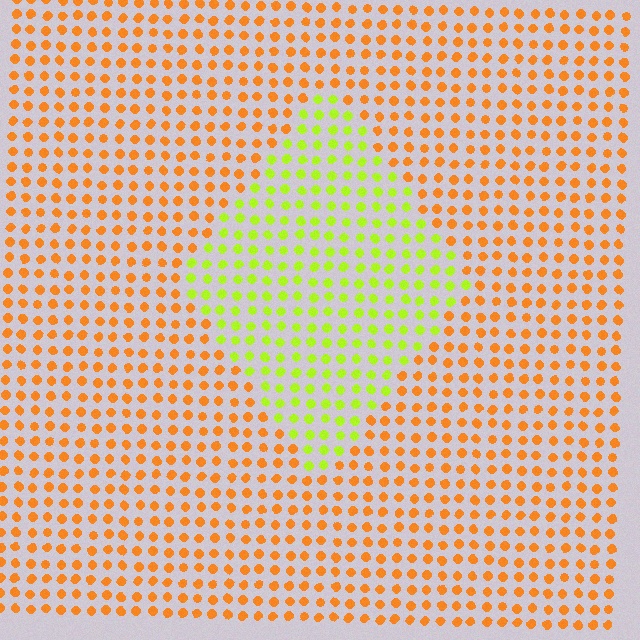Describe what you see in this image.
The image is filled with small orange elements in a uniform arrangement. A diamond-shaped region is visible where the elements are tinted to a slightly different hue, forming a subtle color boundary.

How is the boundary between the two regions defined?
The boundary is defined purely by a slight shift in hue (about 53 degrees). Spacing, size, and orientation are identical on both sides.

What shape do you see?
I see a diamond.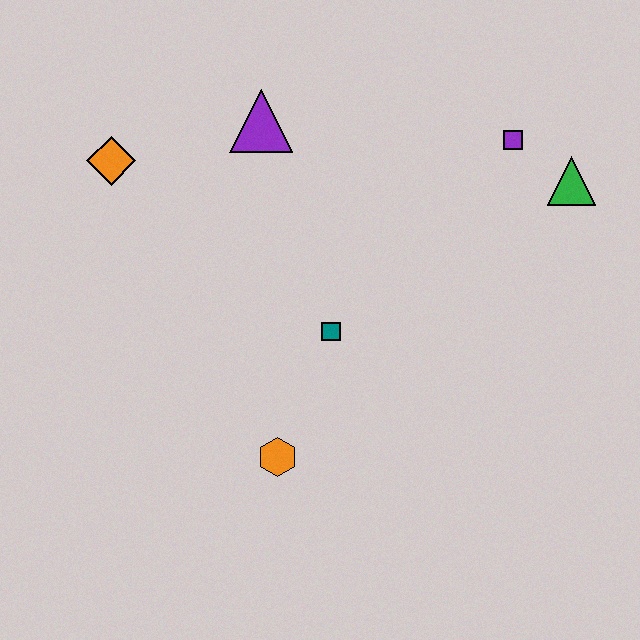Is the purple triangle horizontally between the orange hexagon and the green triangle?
No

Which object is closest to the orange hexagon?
The teal square is closest to the orange hexagon.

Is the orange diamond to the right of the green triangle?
No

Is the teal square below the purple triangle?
Yes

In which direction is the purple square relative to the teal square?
The purple square is above the teal square.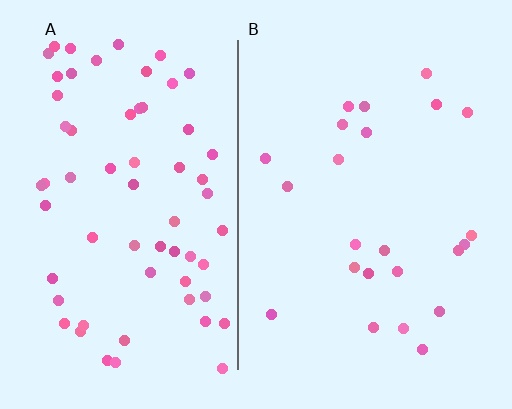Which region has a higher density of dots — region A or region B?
A (the left).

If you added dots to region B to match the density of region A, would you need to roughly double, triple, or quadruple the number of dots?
Approximately triple.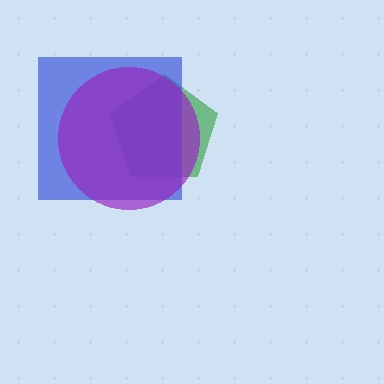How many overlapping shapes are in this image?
There are 3 overlapping shapes in the image.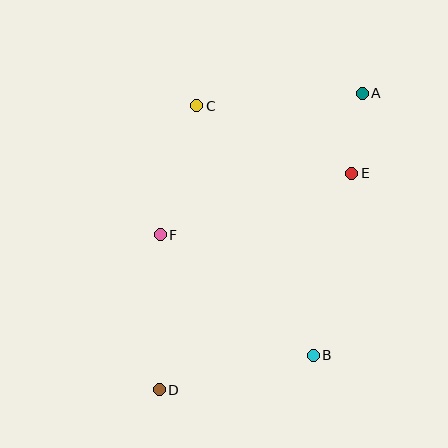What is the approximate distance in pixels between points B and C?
The distance between B and C is approximately 275 pixels.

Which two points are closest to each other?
Points A and E are closest to each other.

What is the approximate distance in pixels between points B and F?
The distance between B and F is approximately 195 pixels.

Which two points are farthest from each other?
Points A and D are farthest from each other.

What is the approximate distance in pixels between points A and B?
The distance between A and B is approximately 267 pixels.